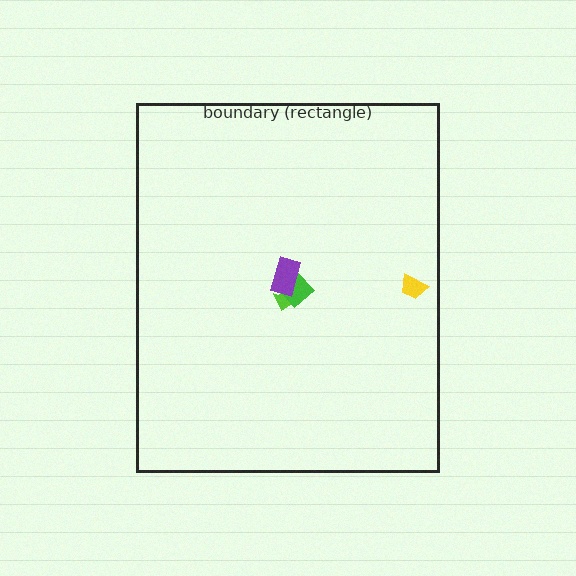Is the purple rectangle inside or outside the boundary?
Inside.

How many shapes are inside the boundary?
4 inside, 0 outside.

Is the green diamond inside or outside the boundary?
Inside.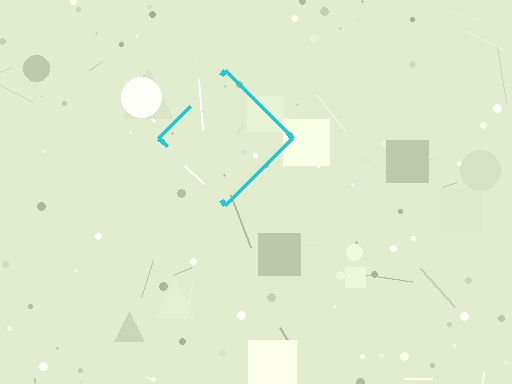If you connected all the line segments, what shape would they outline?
They would outline a diamond.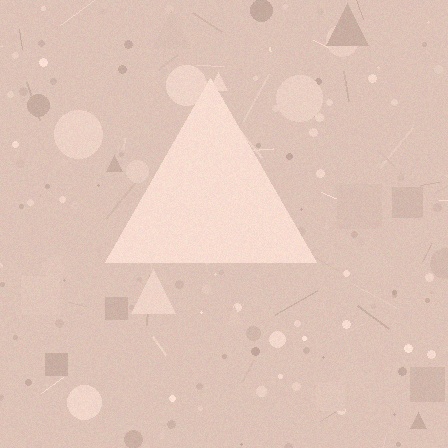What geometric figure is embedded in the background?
A triangle is embedded in the background.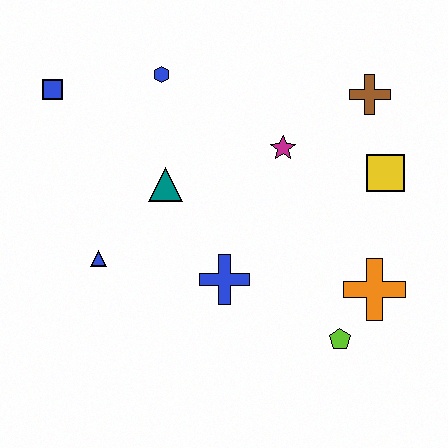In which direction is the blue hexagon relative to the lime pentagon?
The blue hexagon is above the lime pentagon.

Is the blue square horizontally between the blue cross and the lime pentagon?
No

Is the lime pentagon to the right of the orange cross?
No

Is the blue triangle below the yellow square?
Yes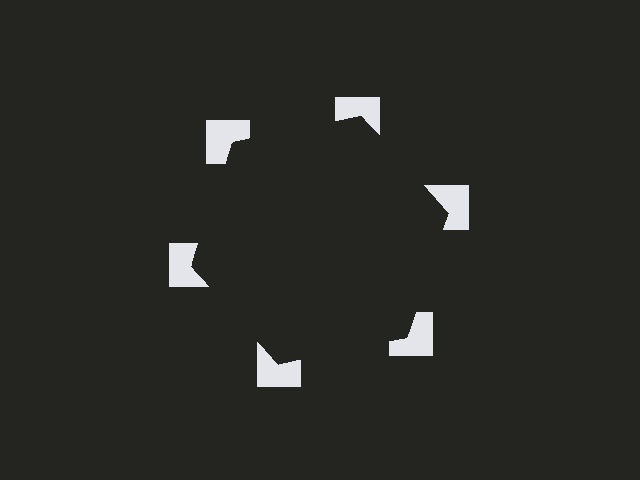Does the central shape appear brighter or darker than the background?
It typically appears slightly darker than the background, even though no actual brightness change is drawn.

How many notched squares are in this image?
There are 6 — one at each vertex of the illusory hexagon.